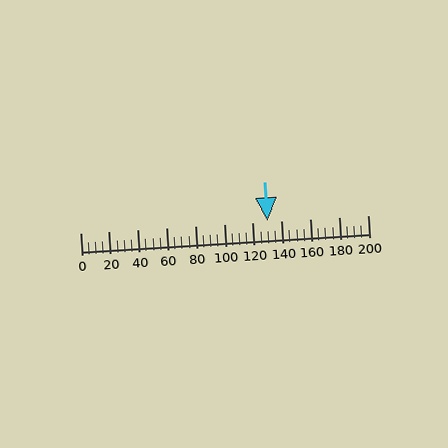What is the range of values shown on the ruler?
The ruler shows values from 0 to 200.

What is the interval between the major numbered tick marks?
The major tick marks are spaced 20 units apart.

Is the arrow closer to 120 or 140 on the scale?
The arrow is closer to 140.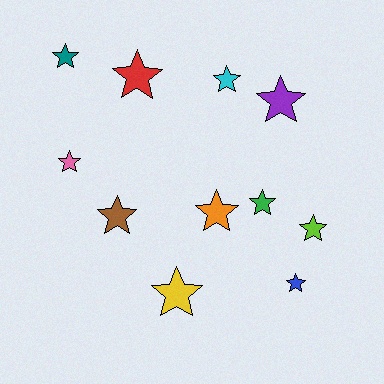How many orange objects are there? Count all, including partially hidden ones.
There is 1 orange object.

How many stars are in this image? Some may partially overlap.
There are 11 stars.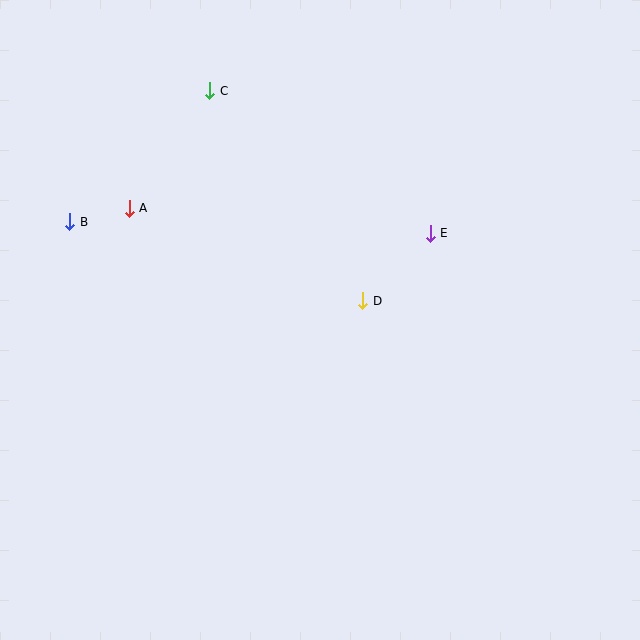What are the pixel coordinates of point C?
Point C is at (210, 91).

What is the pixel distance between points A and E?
The distance between A and E is 302 pixels.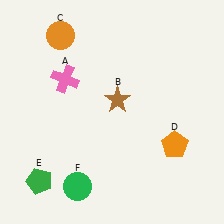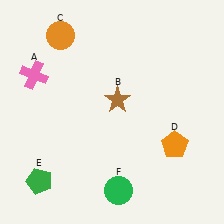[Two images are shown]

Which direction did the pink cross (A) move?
The pink cross (A) moved left.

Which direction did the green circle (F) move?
The green circle (F) moved right.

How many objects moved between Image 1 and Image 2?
2 objects moved between the two images.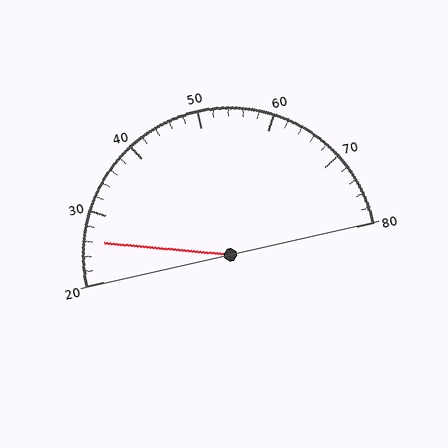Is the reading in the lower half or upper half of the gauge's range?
The reading is in the lower half of the range (20 to 80).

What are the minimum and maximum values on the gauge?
The gauge ranges from 20 to 80.